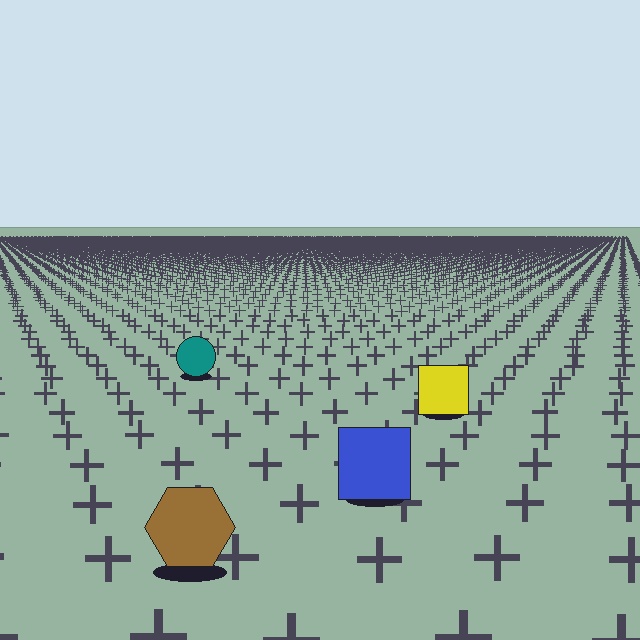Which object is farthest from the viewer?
The teal circle is farthest from the viewer. It appears smaller and the ground texture around it is denser.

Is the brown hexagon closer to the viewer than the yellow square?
Yes. The brown hexagon is closer — you can tell from the texture gradient: the ground texture is coarser near it.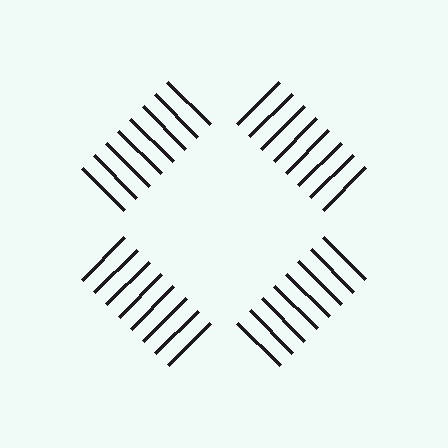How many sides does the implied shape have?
4 sides — the line-ends trace a square.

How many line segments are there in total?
32 — 8 along each of the 4 edges.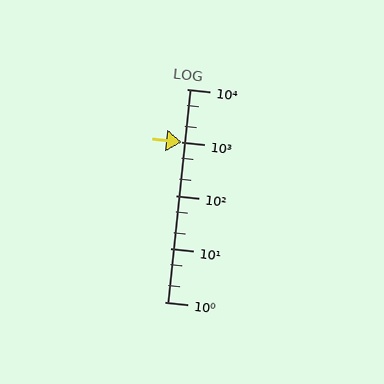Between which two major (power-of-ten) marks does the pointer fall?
The pointer is between 1000 and 10000.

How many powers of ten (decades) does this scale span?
The scale spans 4 decades, from 1 to 10000.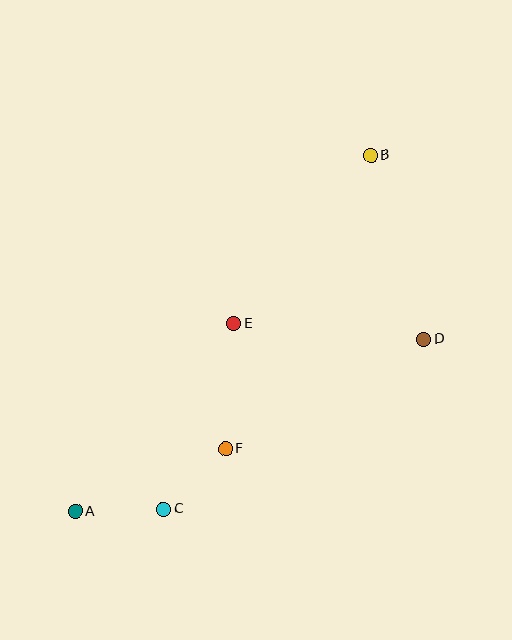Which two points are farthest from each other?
Points A and B are farthest from each other.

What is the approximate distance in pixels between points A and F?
The distance between A and F is approximately 163 pixels.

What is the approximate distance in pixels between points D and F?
The distance between D and F is approximately 226 pixels.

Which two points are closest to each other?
Points C and F are closest to each other.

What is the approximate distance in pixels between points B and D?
The distance between B and D is approximately 191 pixels.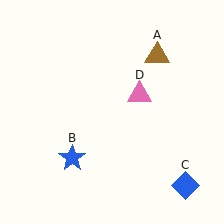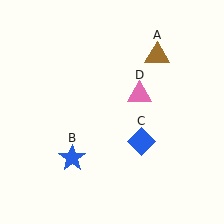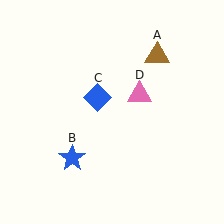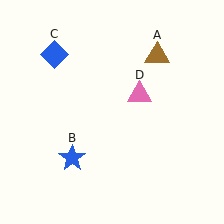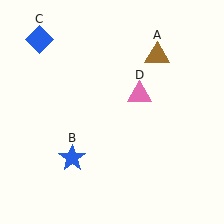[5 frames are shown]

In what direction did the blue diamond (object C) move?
The blue diamond (object C) moved up and to the left.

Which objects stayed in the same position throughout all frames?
Brown triangle (object A) and blue star (object B) and pink triangle (object D) remained stationary.